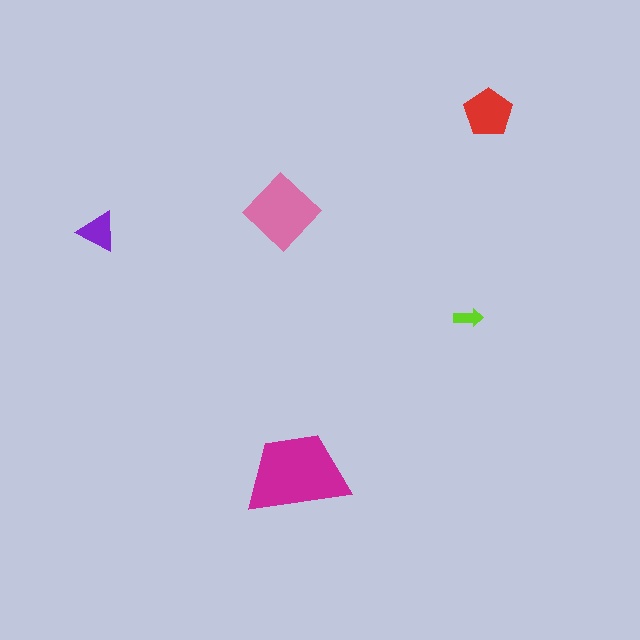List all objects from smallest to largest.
The lime arrow, the purple triangle, the red pentagon, the pink diamond, the magenta trapezoid.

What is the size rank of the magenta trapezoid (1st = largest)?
1st.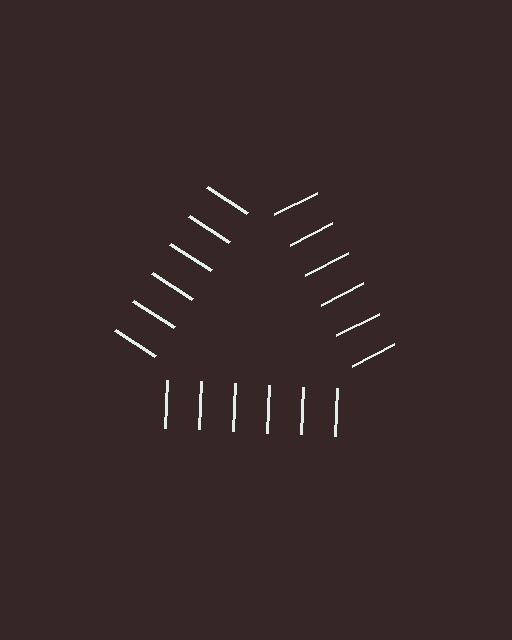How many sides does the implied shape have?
3 sides — the line-ends trace a triangle.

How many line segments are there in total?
18 — 6 along each of the 3 edges.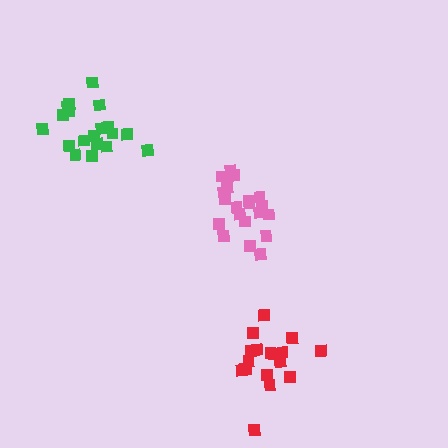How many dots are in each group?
Group 1: 19 dots, Group 2: 17 dots, Group 3: 20 dots (56 total).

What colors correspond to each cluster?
The clusters are colored: green, red, pink.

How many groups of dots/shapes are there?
There are 3 groups.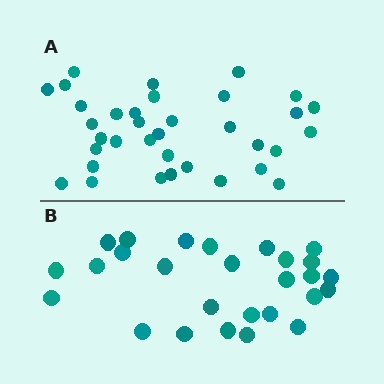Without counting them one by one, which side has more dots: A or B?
Region A (the top region) has more dots.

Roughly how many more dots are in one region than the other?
Region A has roughly 8 or so more dots than region B.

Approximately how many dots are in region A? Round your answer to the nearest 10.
About 40 dots. (The exact count is 35, which rounds to 40.)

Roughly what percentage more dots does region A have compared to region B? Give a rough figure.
About 30% more.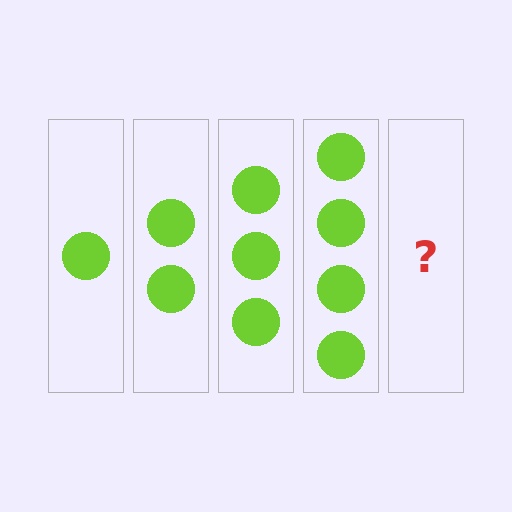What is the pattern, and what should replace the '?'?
The pattern is that each step adds one more circle. The '?' should be 5 circles.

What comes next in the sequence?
The next element should be 5 circles.